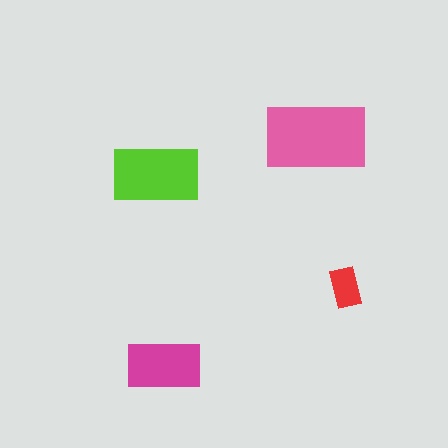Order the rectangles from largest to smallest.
the pink one, the lime one, the magenta one, the red one.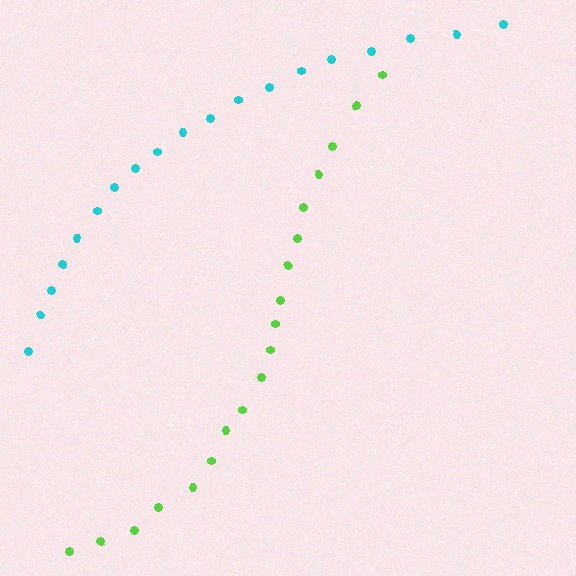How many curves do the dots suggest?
There are 2 distinct paths.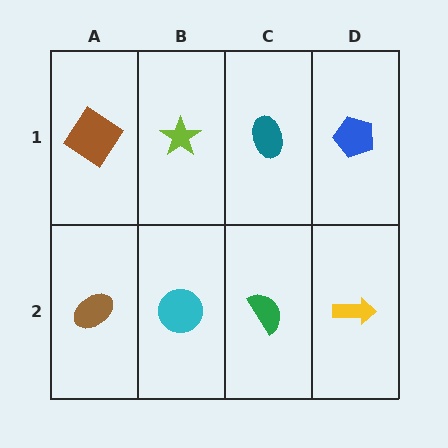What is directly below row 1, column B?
A cyan circle.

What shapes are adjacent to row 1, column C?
A green semicircle (row 2, column C), a lime star (row 1, column B), a blue pentagon (row 1, column D).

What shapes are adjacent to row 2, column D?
A blue pentagon (row 1, column D), a green semicircle (row 2, column C).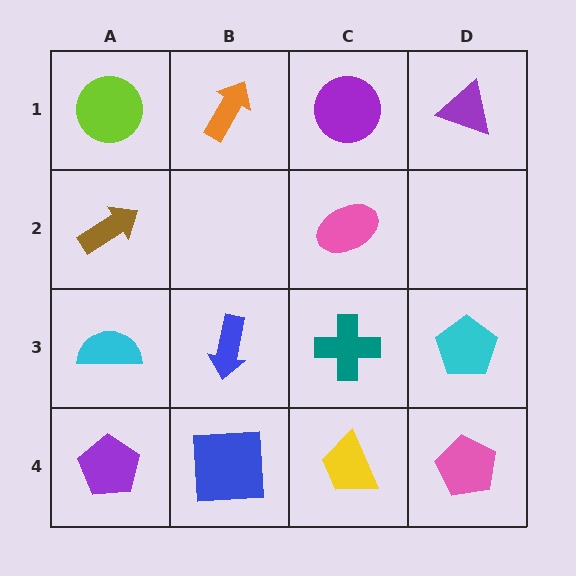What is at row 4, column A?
A purple pentagon.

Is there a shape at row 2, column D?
No, that cell is empty.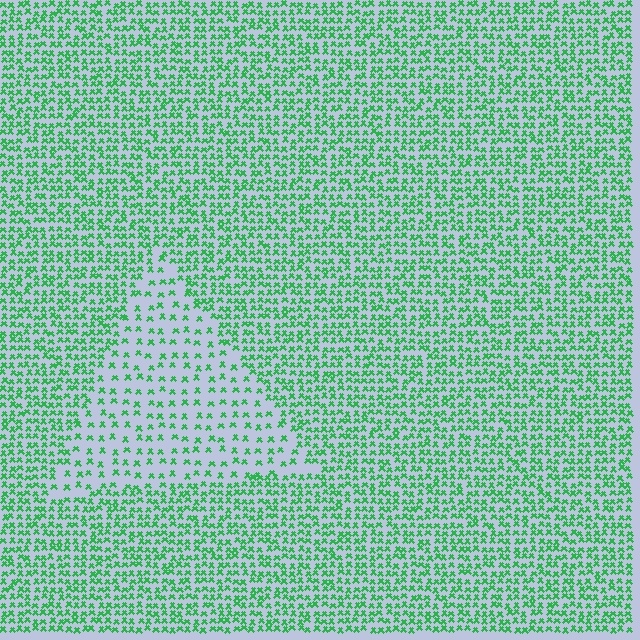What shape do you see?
I see a triangle.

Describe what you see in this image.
The image contains small green elements arranged at two different densities. A triangle-shaped region is visible where the elements are less densely packed than the surrounding area.